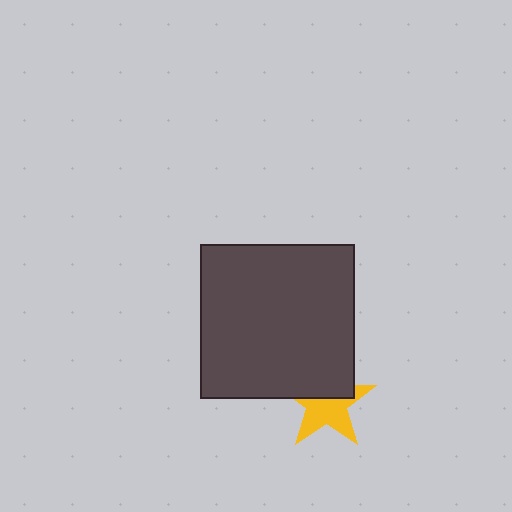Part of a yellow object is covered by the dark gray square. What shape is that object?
It is a star.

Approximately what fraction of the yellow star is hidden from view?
Roughly 44% of the yellow star is hidden behind the dark gray square.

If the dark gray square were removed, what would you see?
You would see the complete yellow star.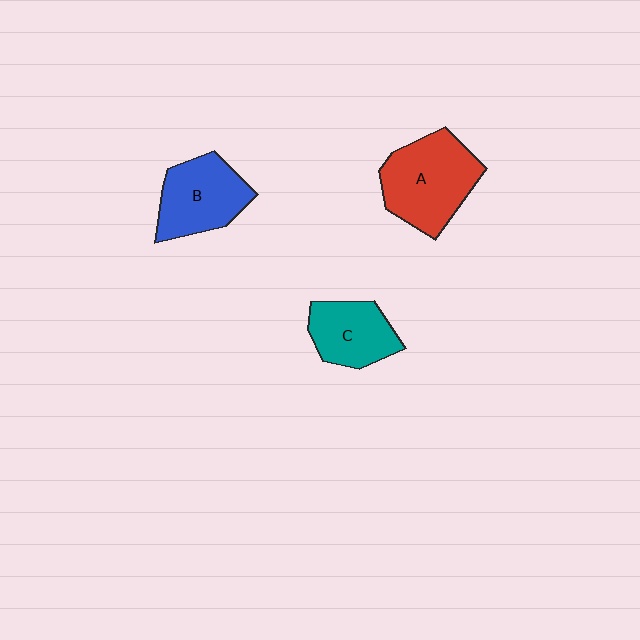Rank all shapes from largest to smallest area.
From largest to smallest: A (red), B (blue), C (teal).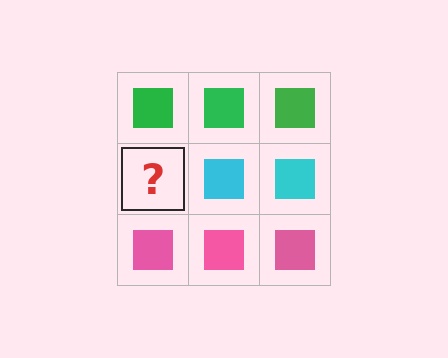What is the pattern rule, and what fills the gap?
The rule is that each row has a consistent color. The gap should be filled with a cyan square.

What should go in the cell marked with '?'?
The missing cell should contain a cyan square.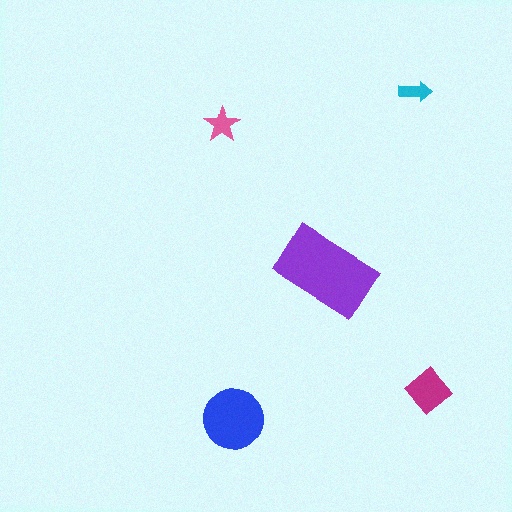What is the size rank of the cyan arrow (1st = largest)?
5th.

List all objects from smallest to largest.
The cyan arrow, the pink star, the magenta diamond, the blue circle, the purple rectangle.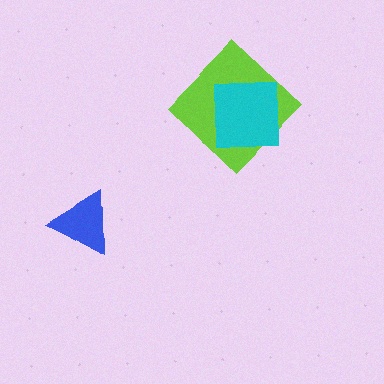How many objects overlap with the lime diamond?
1 object overlaps with the lime diamond.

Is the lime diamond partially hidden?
Yes, it is partially covered by another shape.